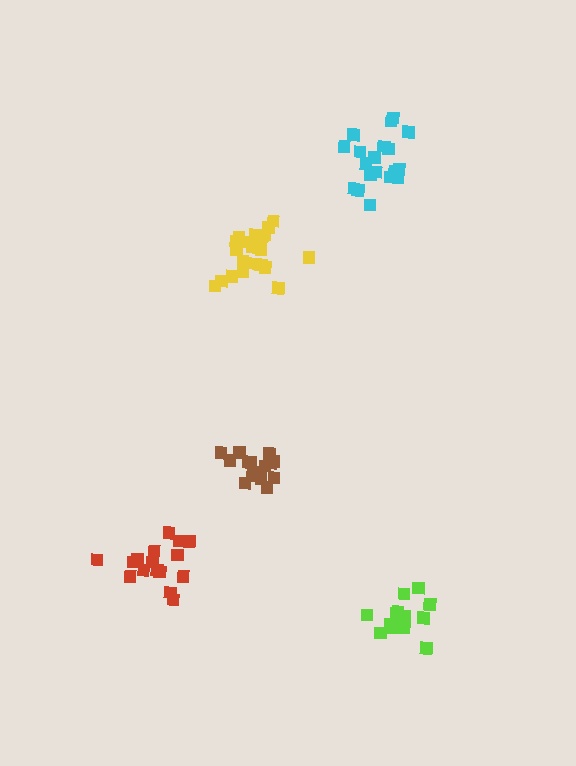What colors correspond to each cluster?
The clusters are colored: cyan, lime, red, yellow, brown.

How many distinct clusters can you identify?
There are 5 distinct clusters.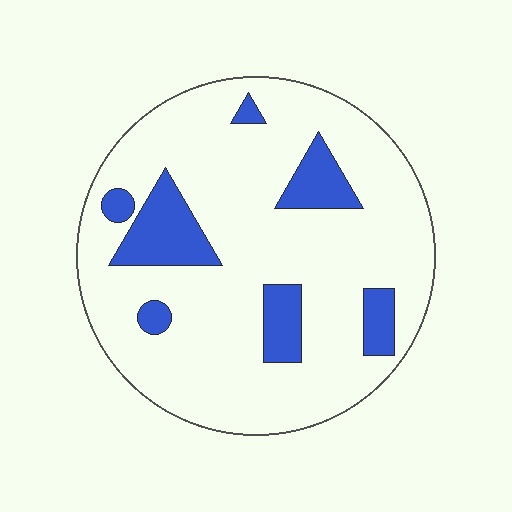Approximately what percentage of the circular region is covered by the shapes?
Approximately 15%.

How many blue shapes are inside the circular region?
7.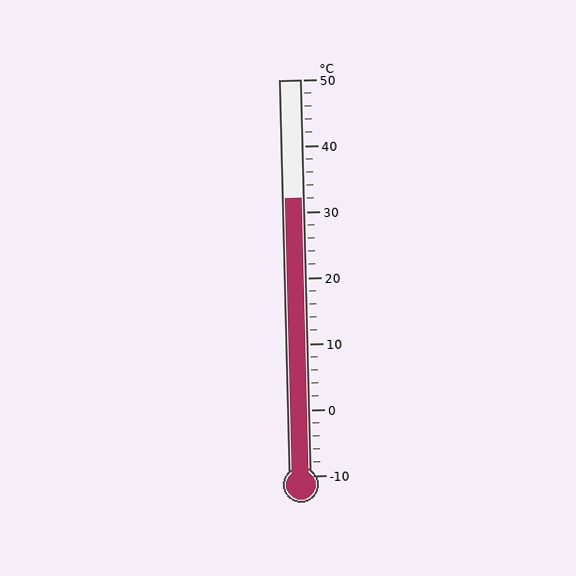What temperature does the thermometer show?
The thermometer shows approximately 32°C.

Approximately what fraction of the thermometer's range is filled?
The thermometer is filled to approximately 70% of its range.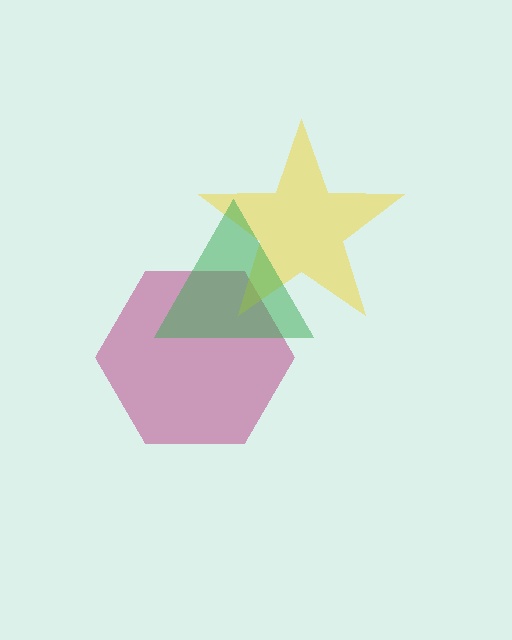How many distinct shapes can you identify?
There are 3 distinct shapes: a magenta hexagon, a yellow star, a green triangle.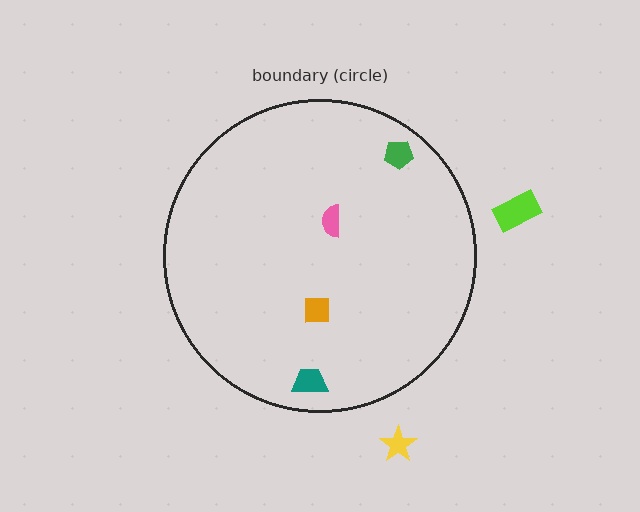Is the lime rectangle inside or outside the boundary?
Outside.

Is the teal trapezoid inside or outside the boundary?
Inside.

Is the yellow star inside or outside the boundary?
Outside.